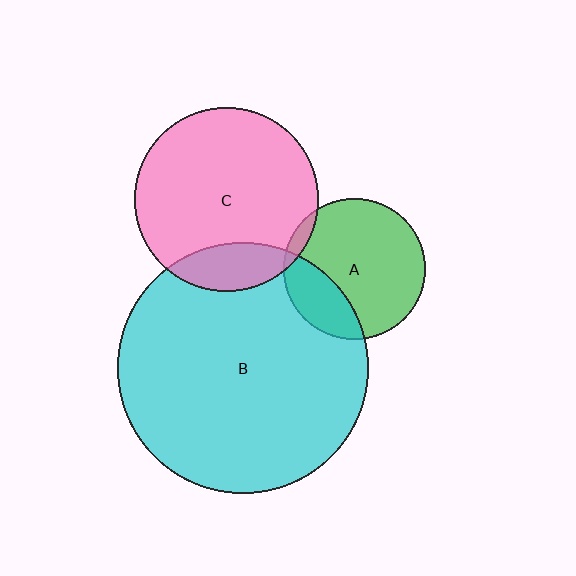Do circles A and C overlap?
Yes.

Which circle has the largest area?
Circle B (cyan).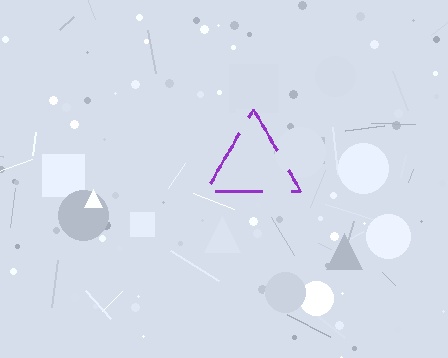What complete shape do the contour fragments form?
The contour fragments form a triangle.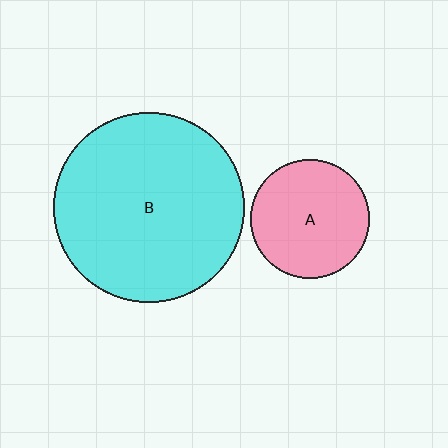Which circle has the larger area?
Circle B (cyan).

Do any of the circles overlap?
No, none of the circles overlap.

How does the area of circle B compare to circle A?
Approximately 2.6 times.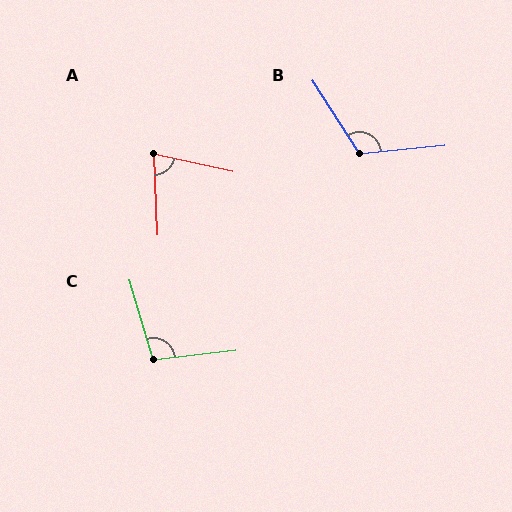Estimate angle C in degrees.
Approximately 100 degrees.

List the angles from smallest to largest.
A (75°), C (100°), B (117°).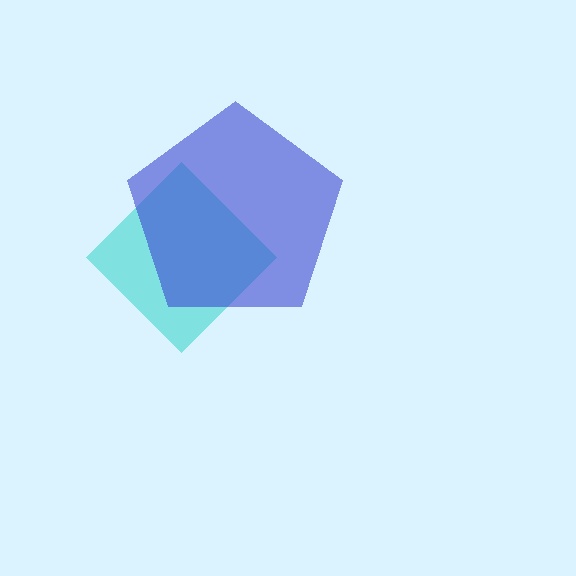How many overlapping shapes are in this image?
There are 2 overlapping shapes in the image.